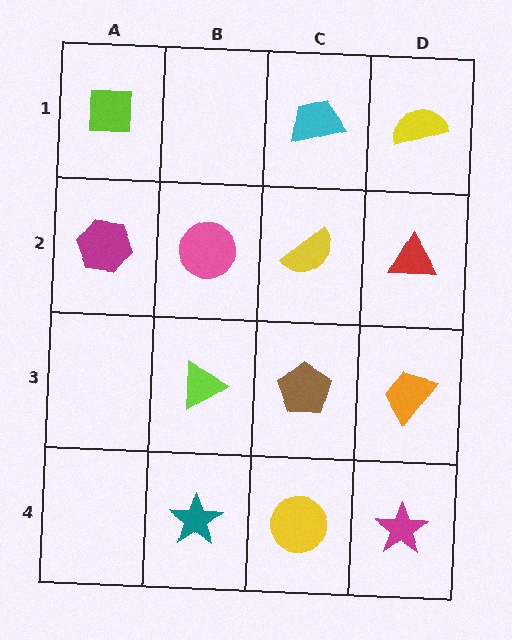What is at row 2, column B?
A pink circle.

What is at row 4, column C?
A yellow circle.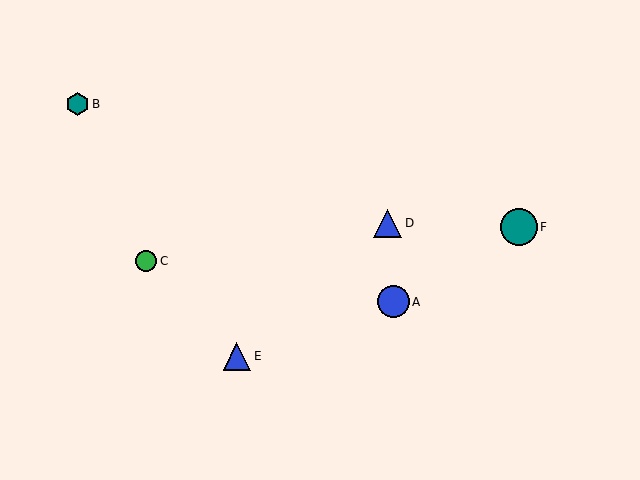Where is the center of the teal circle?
The center of the teal circle is at (519, 227).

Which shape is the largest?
The teal circle (labeled F) is the largest.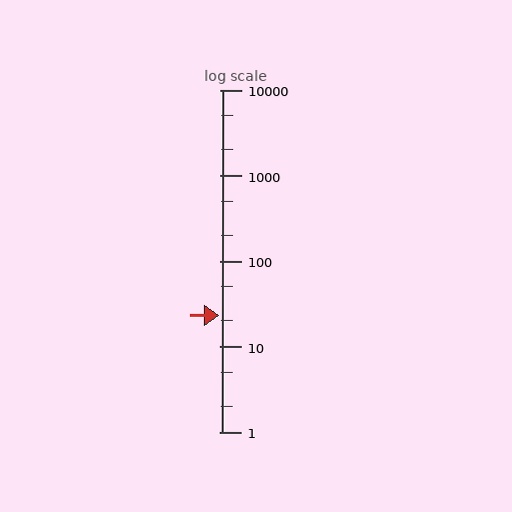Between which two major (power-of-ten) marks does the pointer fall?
The pointer is between 10 and 100.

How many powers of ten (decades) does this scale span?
The scale spans 4 decades, from 1 to 10000.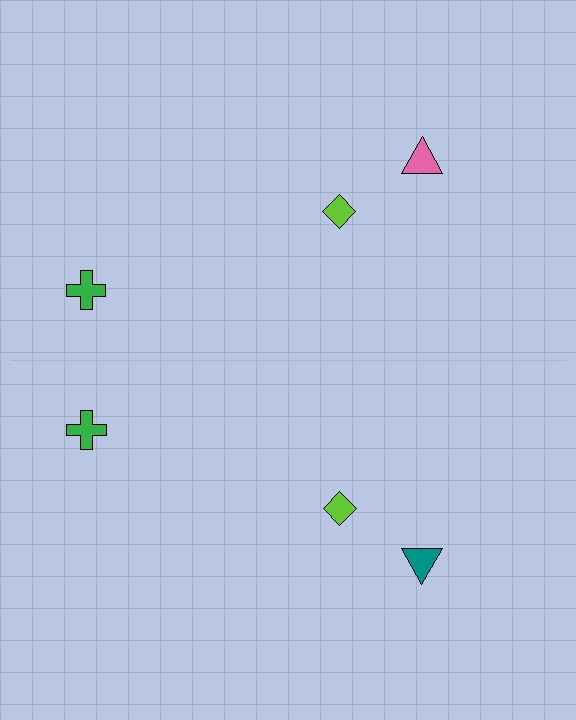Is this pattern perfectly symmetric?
No, the pattern is not perfectly symmetric. The teal triangle on the bottom side breaks the symmetry — its mirror counterpart is pink.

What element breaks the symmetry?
The teal triangle on the bottom side breaks the symmetry — its mirror counterpart is pink.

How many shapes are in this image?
There are 6 shapes in this image.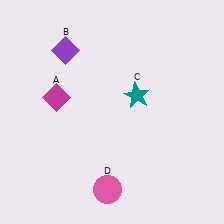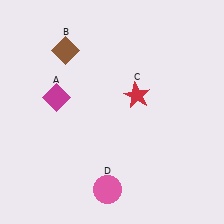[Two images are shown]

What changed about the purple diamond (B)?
In Image 1, B is purple. In Image 2, it changed to brown.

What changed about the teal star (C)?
In Image 1, C is teal. In Image 2, it changed to red.